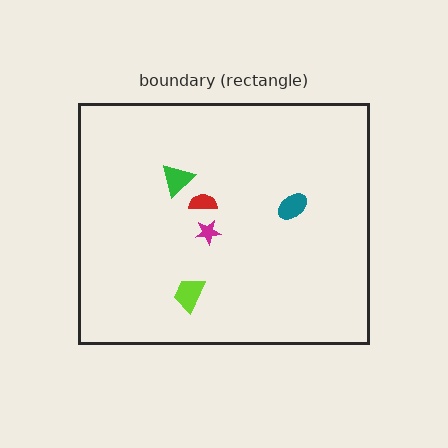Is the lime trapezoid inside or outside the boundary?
Inside.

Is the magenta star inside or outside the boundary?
Inside.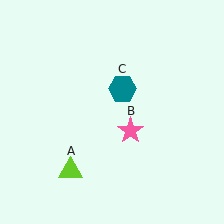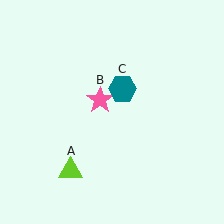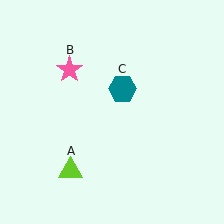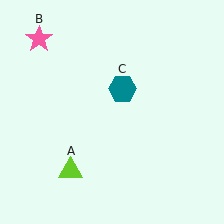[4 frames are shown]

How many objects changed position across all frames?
1 object changed position: pink star (object B).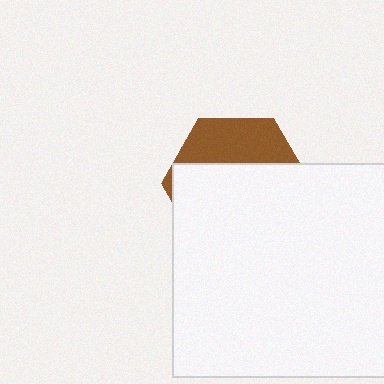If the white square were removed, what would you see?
You would see the complete brown hexagon.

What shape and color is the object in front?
The object in front is a white square.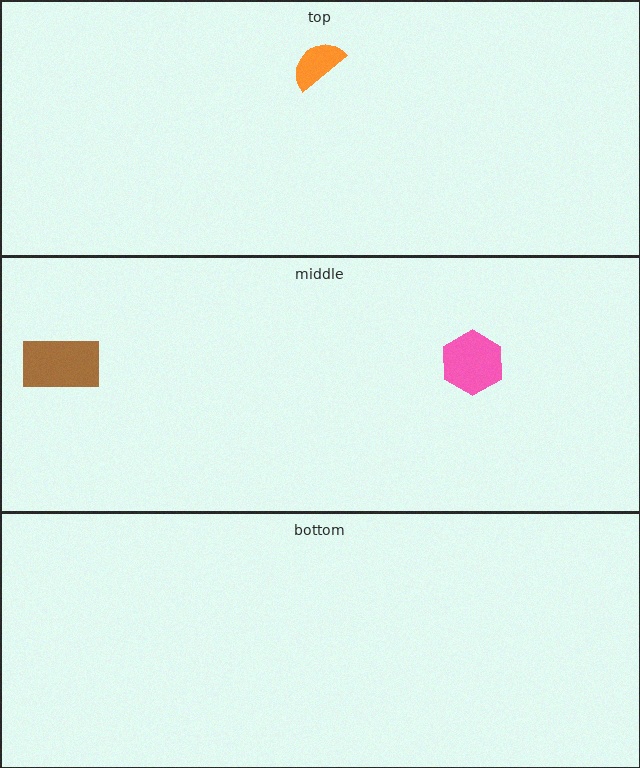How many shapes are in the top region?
1.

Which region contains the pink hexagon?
The middle region.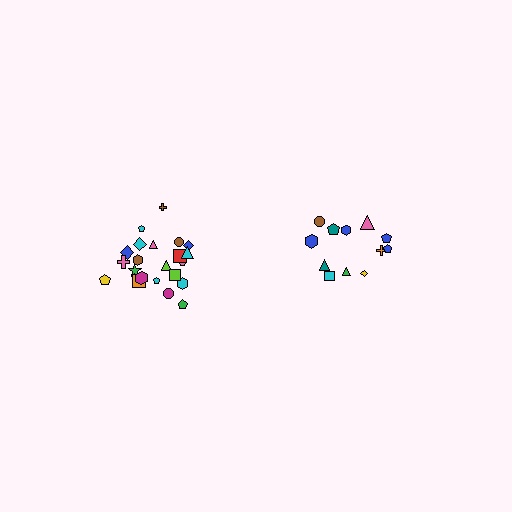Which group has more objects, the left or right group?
The left group.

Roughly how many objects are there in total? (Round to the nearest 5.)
Roughly 35 objects in total.